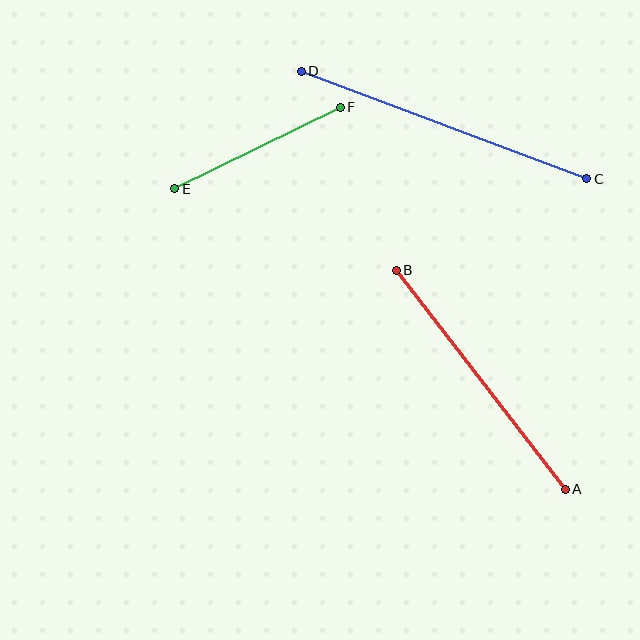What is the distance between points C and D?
The distance is approximately 306 pixels.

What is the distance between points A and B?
The distance is approximately 277 pixels.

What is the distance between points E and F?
The distance is approximately 185 pixels.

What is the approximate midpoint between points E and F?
The midpoint is at approximately (258, 148) pixels.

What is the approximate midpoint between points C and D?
The midpoint is at approximately (444, 125) pixels.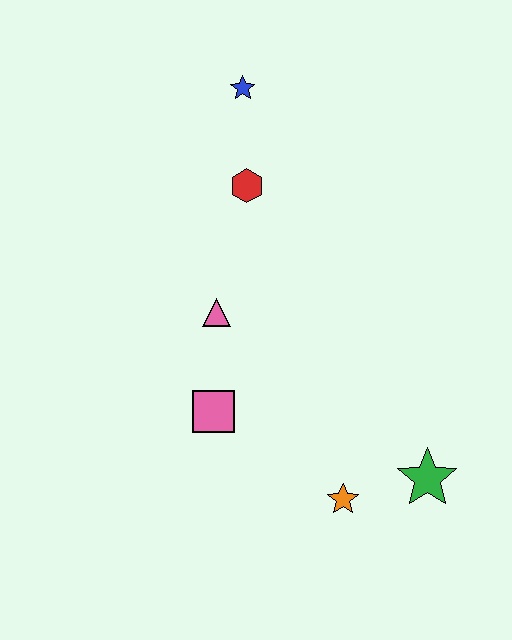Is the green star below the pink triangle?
Yes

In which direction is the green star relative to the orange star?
The green star is to the right of the orange star.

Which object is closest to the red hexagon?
The blue star is closest to the red hexagon.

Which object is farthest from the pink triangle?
The green star is farthest from the pink triangle.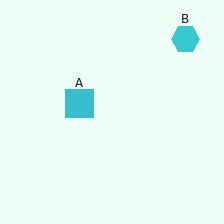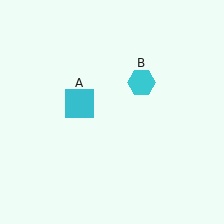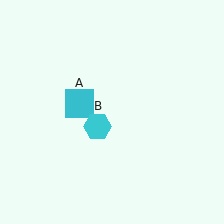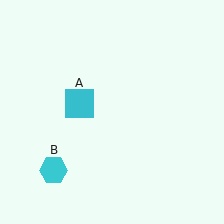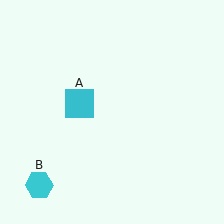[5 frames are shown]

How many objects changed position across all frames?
1 object changed position: cyan hexagon (object B).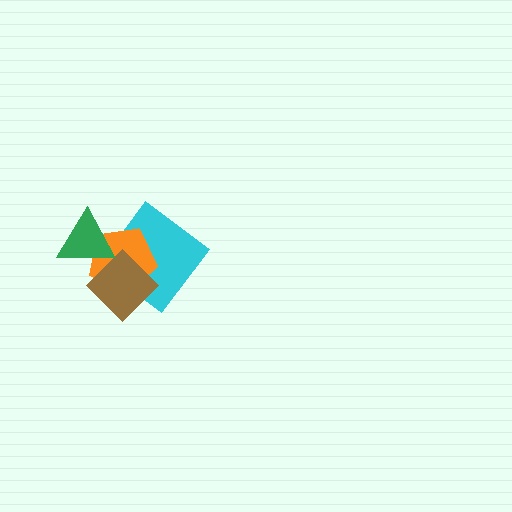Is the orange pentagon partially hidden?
Yes, it is partially covered by another shape.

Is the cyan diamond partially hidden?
Yes, it is partially covered by another shape.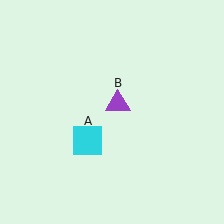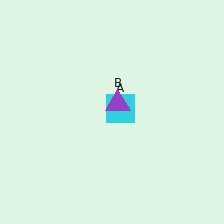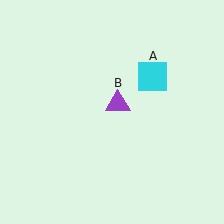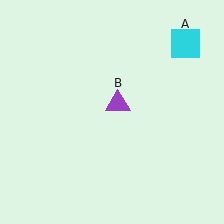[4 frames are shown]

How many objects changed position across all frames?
1 object changed position: cyan square (object A).